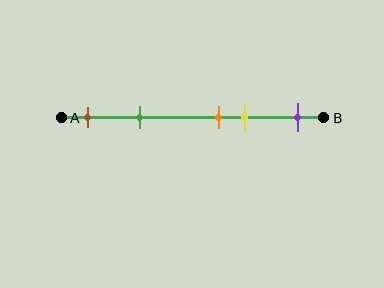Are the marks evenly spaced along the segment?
No, the marks are not evenly spaced.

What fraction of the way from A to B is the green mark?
The green mark is approximately 30% (0.3) of the way from A to B.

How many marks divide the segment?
There are 5 marks dividing the segment.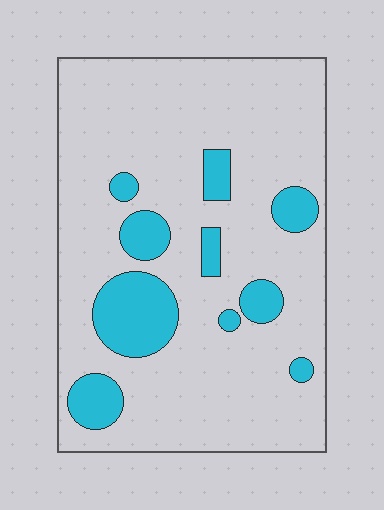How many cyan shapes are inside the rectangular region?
10.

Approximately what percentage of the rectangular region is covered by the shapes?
Approximately 15%.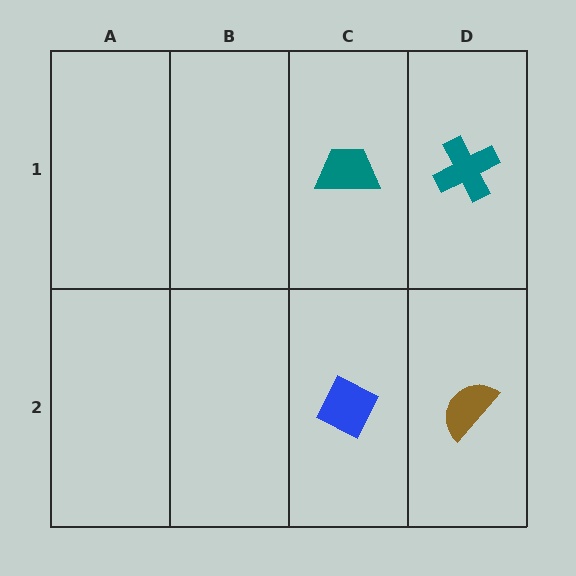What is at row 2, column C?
A blue diamond.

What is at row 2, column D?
A brown semicircle.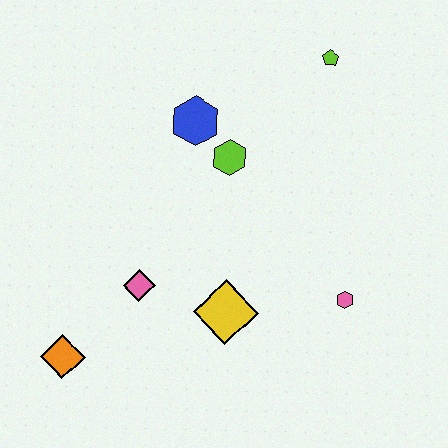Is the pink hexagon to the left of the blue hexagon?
No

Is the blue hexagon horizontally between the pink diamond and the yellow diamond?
Yes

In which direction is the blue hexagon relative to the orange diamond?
The blue hexagon is above the orange diamond.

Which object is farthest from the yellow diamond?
The lime pentagon is farthest from the yellow diamond.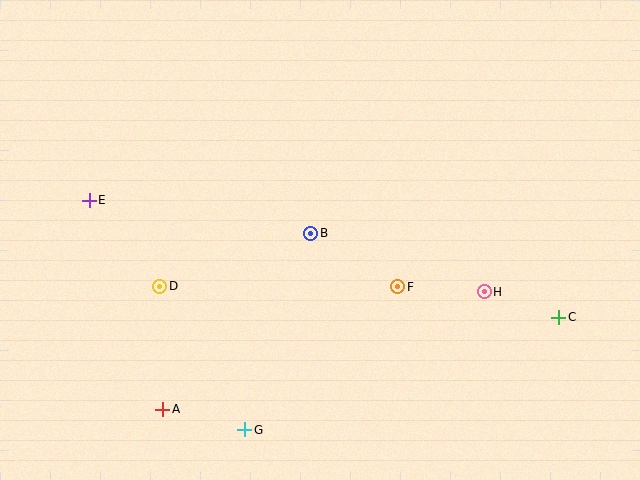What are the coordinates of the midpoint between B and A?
The midpoint between B and A is at (237, 321).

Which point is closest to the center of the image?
Point B at (311, 233) is closest to the center.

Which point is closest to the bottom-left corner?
Point A is closest to the bottom-left corner.